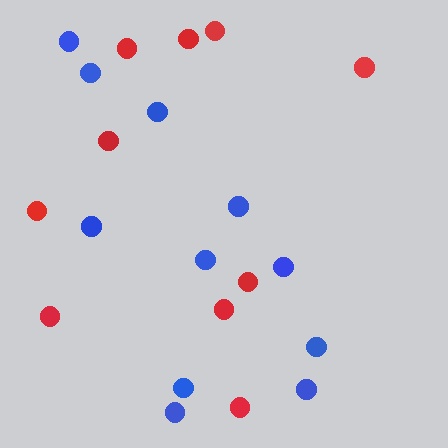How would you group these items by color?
There are 2 groups: one group of blue circles (11) and one group of red circles (10).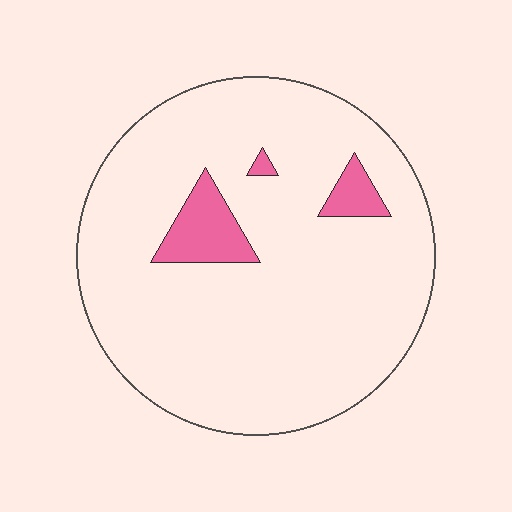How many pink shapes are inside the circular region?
3.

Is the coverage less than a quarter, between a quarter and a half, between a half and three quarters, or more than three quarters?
Less than a quarter.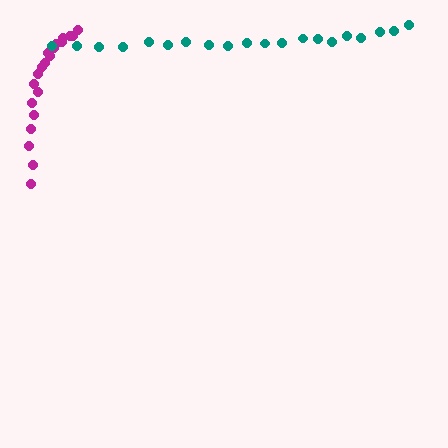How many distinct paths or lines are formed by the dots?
There are 2 distinct paths.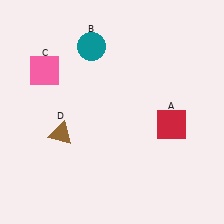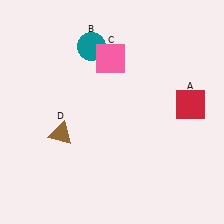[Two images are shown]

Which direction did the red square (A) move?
The red square (A) moved up.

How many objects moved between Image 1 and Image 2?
2 objects moved between the two images.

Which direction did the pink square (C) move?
The pink square (C) moved right.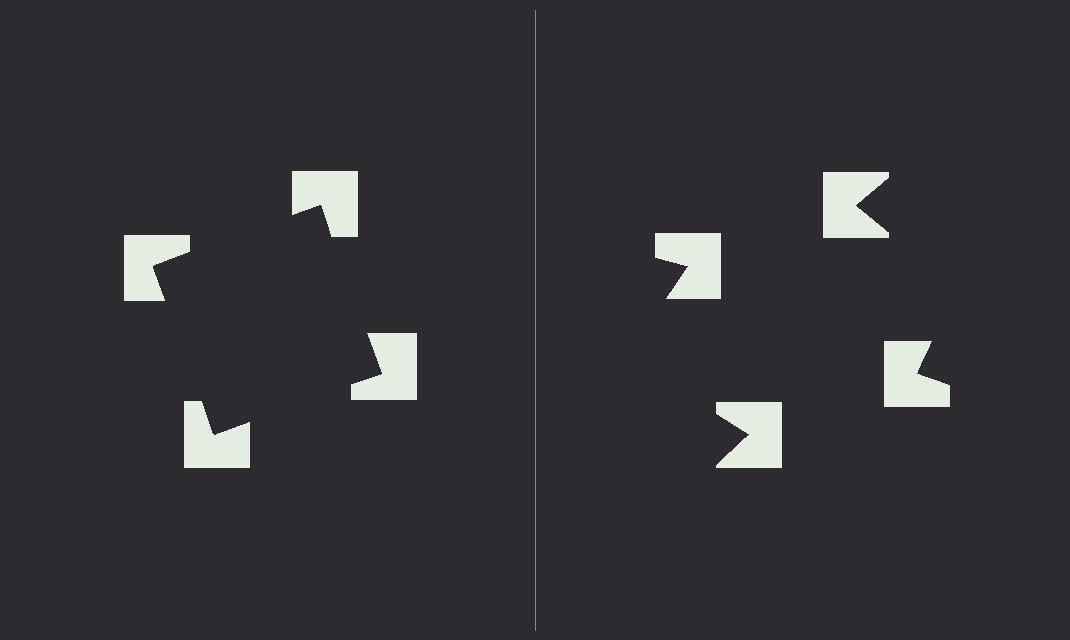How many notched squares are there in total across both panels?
8 — 4 on each side.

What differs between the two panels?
The notched squares are positioned identically on both sides; only the wedge orientations differ. On the left they align to a square; on the right they are misaligned.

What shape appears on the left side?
An illusory square.